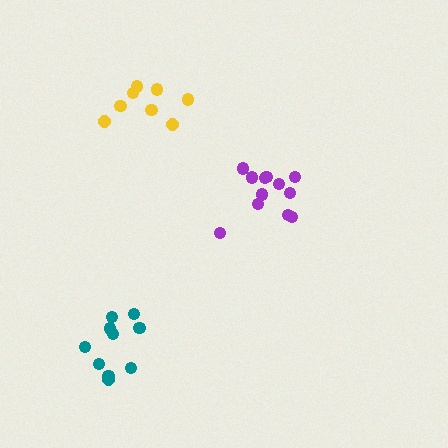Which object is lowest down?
The teal cluster is bottommost.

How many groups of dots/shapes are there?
There are 3 groups.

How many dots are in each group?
Group 1: 12 dots, Group 2: 10 dots, Group 3: 8 dots (30 total).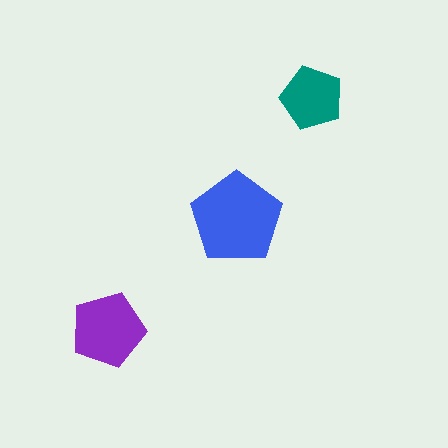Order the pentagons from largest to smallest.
the blue one, the purple one, the teal one.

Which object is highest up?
The teal pentagon is topmost.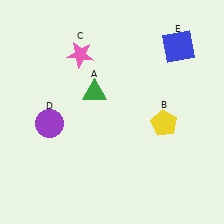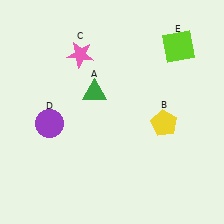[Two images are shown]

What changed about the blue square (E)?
In Image 1, E is blue. In Image 2, it changed to lime.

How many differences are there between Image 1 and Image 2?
There is 1 difference between the two images.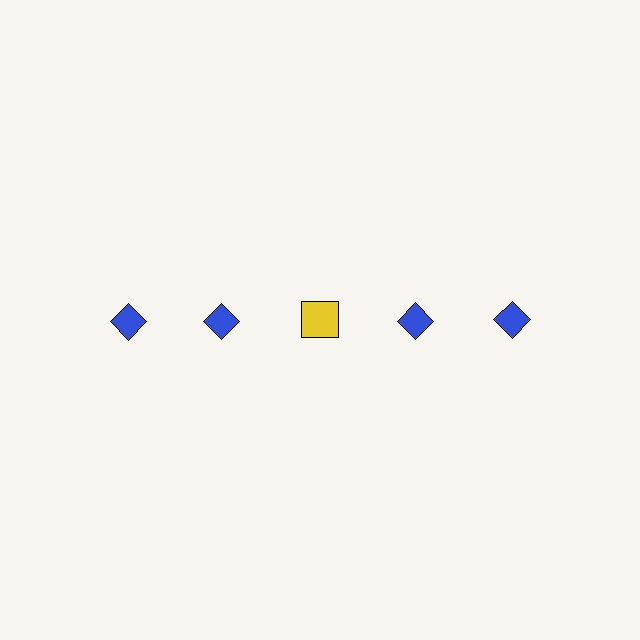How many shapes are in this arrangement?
There are 5 shapes arranged in a grid pattern.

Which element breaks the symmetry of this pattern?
The yellow square in the top row, center column breaks the symmetry. All other shapes are blue diamonds.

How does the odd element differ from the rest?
It differs in both color (yellow instead of blue) and shape (square instead of diamond).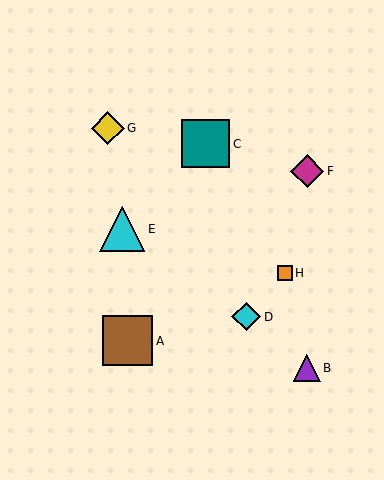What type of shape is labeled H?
Shape H is an orange square.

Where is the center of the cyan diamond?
The center of the cyan diamond is at (246, 317).